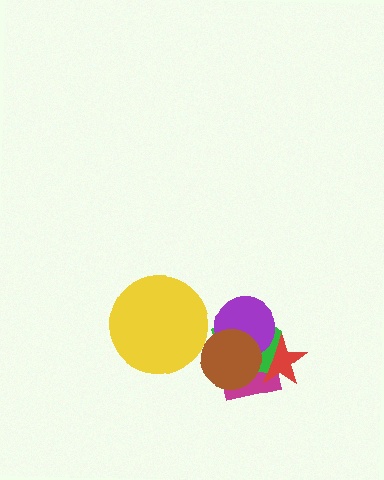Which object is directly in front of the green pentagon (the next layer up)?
The purple circle is directly in front of the green pentagon.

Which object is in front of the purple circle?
The brown circle is in front of the purple circle.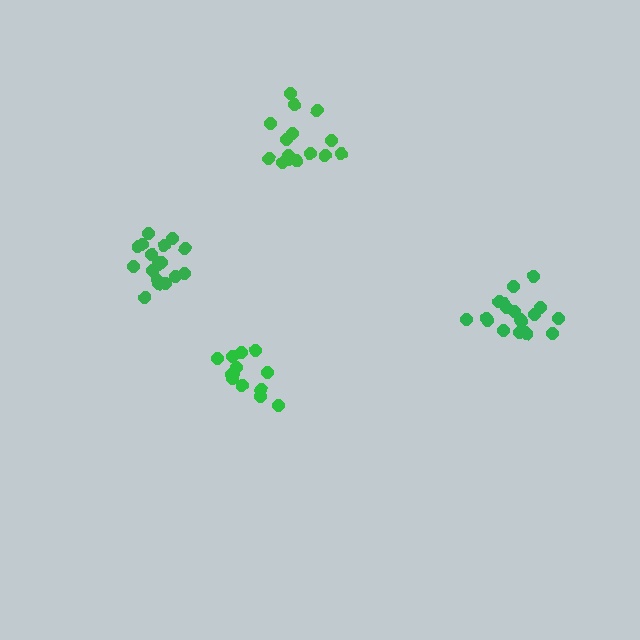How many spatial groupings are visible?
There are 4 spatial groupings.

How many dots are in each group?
Group 1: 17 dots, Group 2: 13 dots, Group 3: 19 dots, Group 4: 15 dots (64 total).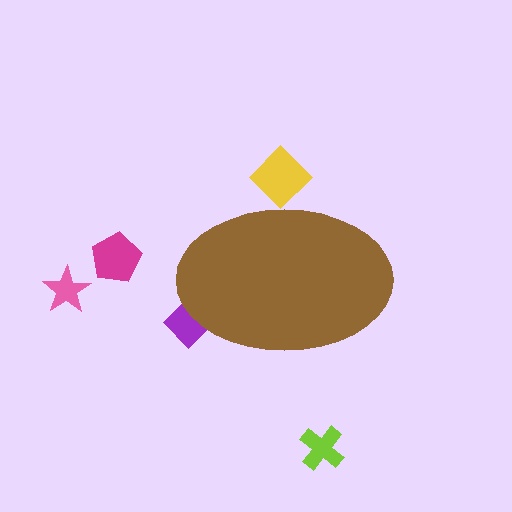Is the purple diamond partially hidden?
Yes, the purple diamond is partially hidden behind the brown ellipse.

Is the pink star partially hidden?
No, the pink star is fully visible.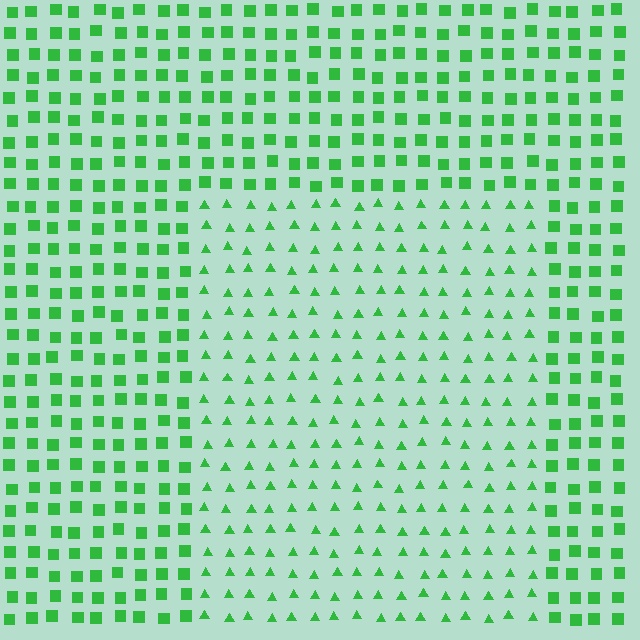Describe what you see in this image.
The image is filled with small green elements arranged in a uniform grid. A rectangle-shaped region contains triangles, while the surrounding area contains squares. The boundary is defined purely by the change in element shape.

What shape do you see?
I see a rectangle.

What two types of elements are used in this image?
The image uses triangles inside the rectangle region and squares outside it.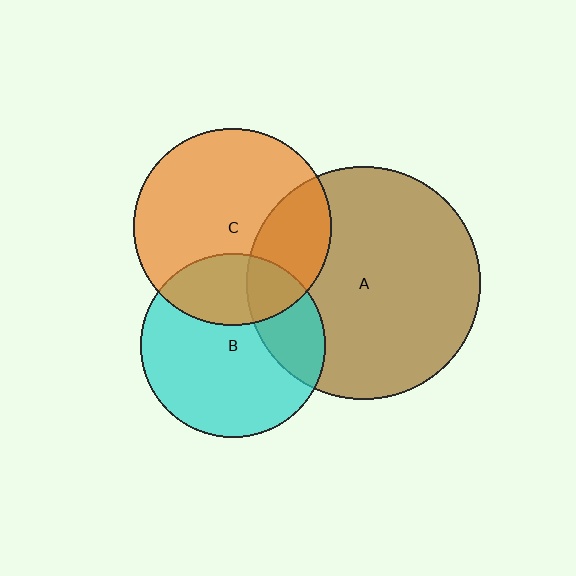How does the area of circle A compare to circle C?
Approximately 1.4 times.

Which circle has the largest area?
Circle A (brown).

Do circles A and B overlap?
Yes.